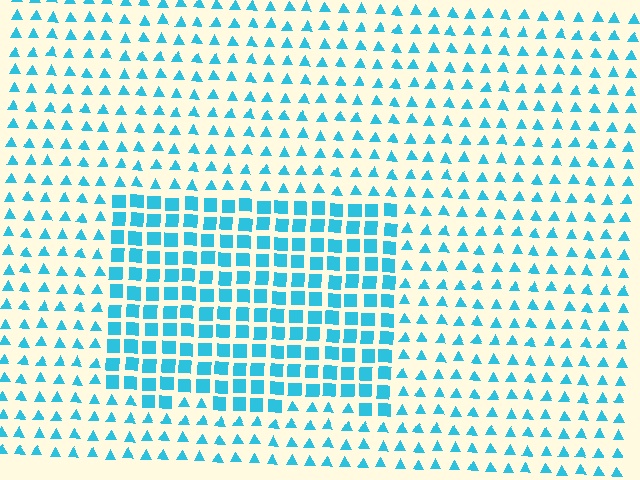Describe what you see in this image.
The image is filled with small cyan elements arranged in a uniform grid. A rectangle-shaped region contains squares, while the surrounding area contains triangles. The boundary is defined purely by the change in element shape.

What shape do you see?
I see a rectangle.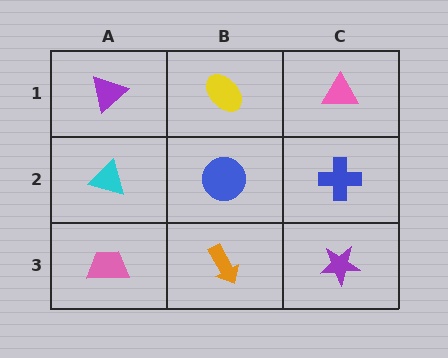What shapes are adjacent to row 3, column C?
A blue cross (row 2, column C), an orange arrow (row 3, column B).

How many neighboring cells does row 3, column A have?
2.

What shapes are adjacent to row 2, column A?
A purple triangle (row 1, column A), a pink trapezoid (row 3, column A), a blue circle (row 2, column B).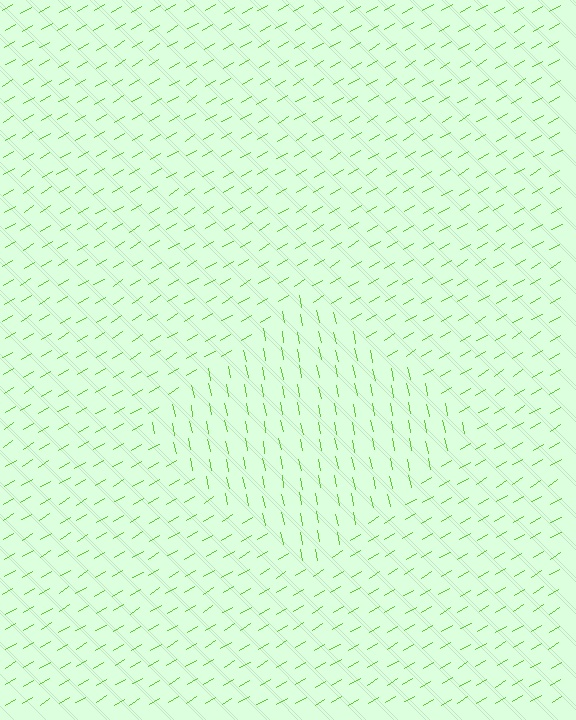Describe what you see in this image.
The image is filled with small lime line segments. A diamond region in the image has lines oriented differently from the surrounding lines, creating a visible texture boundary.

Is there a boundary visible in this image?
Yes, there is a texture boundary formed by a change in line orientation.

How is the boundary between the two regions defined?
The boundary is defined purely by a change in line orientation (approximately 71 degrees difference). All lines are the same color and thickness.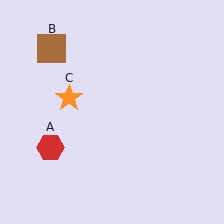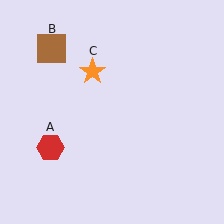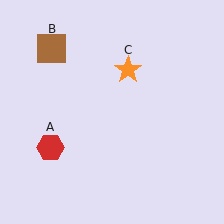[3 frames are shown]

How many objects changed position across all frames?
1 object changed position: orange star (object C).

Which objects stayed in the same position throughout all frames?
Red hexagon (object A) and brown square (object B) remained stationary.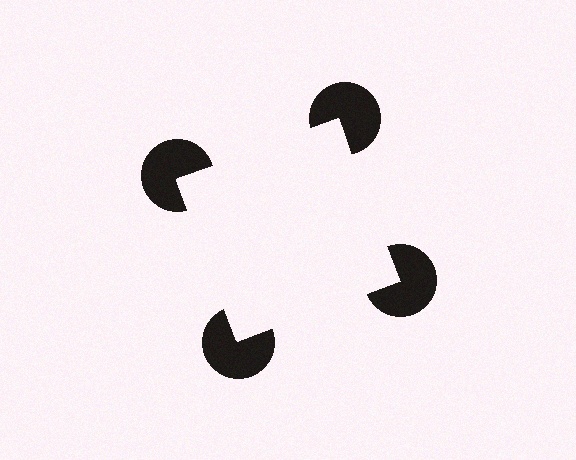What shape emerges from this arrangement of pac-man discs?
An illusory square — its edges are inferred from the aligned wedge cuts in the pac-man discs, not physically drawn.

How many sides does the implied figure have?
4 sides.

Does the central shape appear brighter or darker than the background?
It typically appears slightly brighter than the background, even though no actual brightness change is drawn.